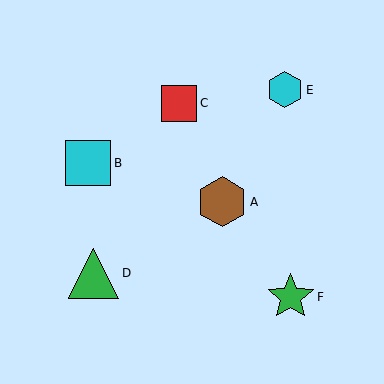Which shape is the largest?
The green triangle (labeled D) is the largest.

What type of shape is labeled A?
Shape A is a brown hexagon.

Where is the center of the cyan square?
The center of the cyan square is at (88, 163).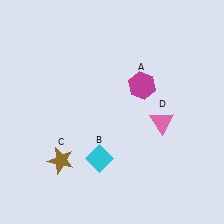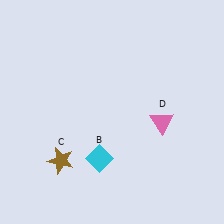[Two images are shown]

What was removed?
The magenta hexagon (A) was removed in Image 2.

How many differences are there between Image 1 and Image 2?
There is 1 difference between the two images.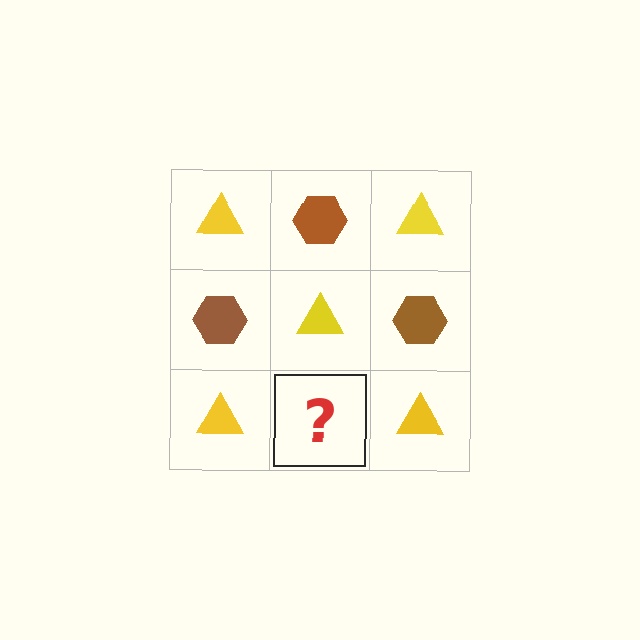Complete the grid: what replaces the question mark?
The question mark should be replaced with a brown hexagon.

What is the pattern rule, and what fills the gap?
The rule is that it alternates yellow triangle and brown hexagon in a checkerboard pattern. The gap should be filled with a brown hexagon.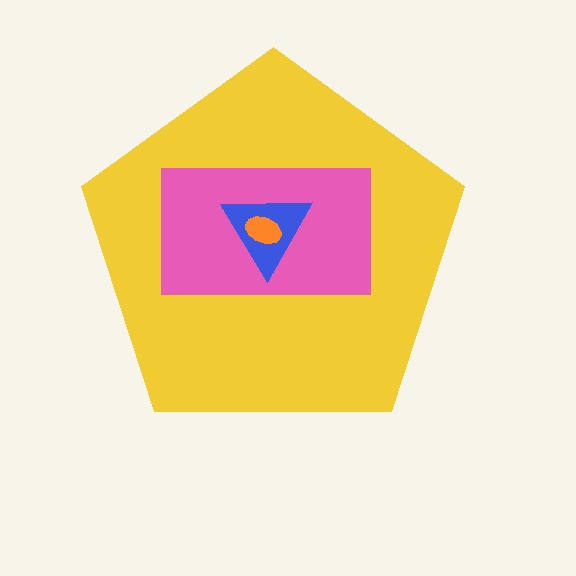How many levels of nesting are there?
4.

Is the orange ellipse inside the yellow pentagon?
Yes.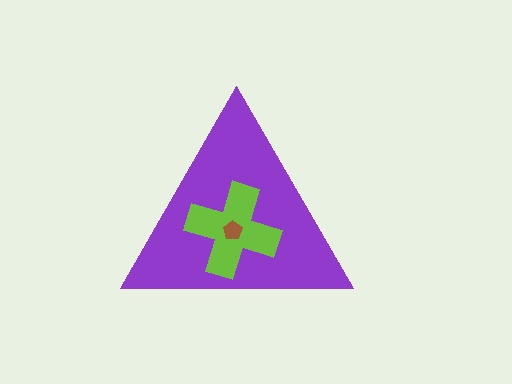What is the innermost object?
The brown pentagon.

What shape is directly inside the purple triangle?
The lime cross.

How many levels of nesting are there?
3.